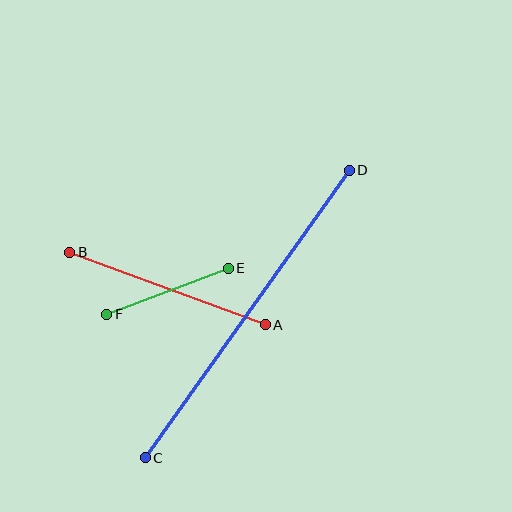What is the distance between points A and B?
The distance is approximately 209 pixels.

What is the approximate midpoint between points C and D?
The midpoint is at approximately (247, 314) pixels.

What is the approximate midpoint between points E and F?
The midpoint is at approximately (167, 291) pixels.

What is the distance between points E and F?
The distance is approximately 130 pixels.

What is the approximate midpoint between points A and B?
The midpoint is at approximately (168, 289) pixels.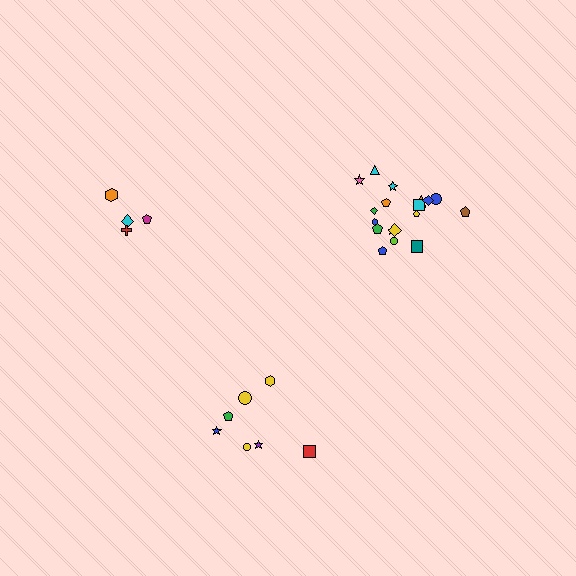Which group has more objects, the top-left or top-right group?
The top-right group.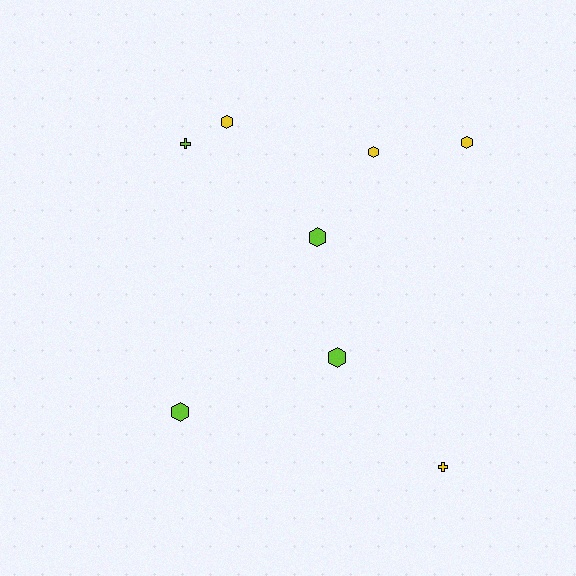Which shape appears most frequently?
Hexagon, with 6 objects.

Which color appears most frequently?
Lime, with 4 objects.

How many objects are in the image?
There are 8 objects.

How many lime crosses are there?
There is 1 lime cross.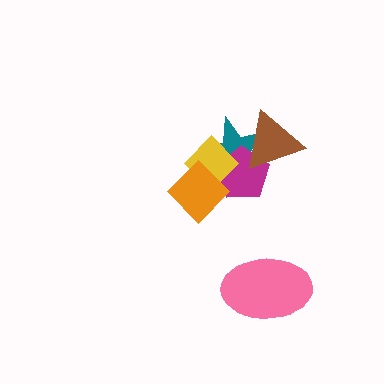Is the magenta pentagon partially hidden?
Yes, it is partially covered by another shape.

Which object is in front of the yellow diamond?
The orange diamond is in front of the yellow diamond.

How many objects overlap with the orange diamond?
3 objects overlap with the orange diamond.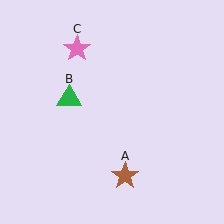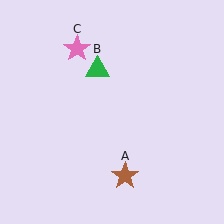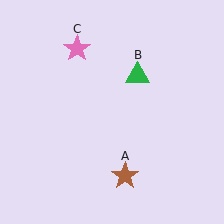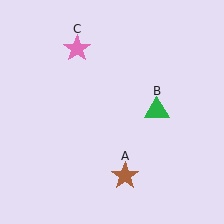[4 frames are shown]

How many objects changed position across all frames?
1 object changed position: green triangle (object B).